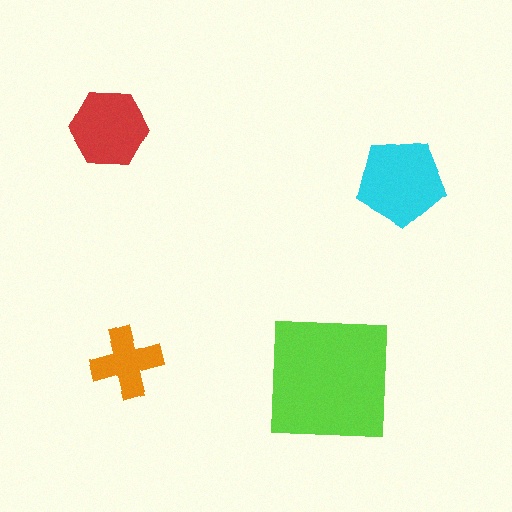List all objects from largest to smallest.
The lime square, the cyan pentagon, the red hexagon, the orange cross.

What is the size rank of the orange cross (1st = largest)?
4th.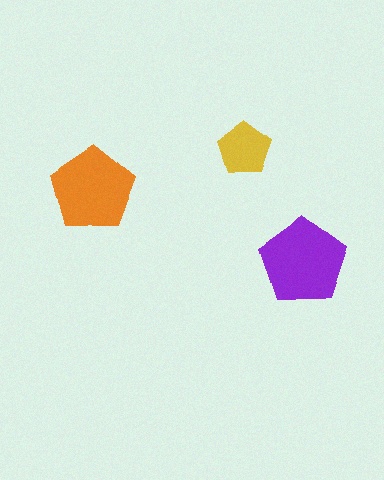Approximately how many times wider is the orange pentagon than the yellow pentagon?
About 1.5 times wider.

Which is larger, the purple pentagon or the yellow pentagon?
The purple one.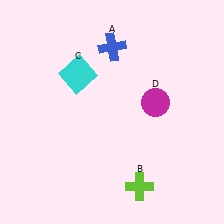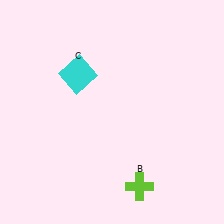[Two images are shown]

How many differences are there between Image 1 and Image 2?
There are 2 differences between the two images.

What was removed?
The blue cross (A), the magenta circle (D) were removed in Image 2.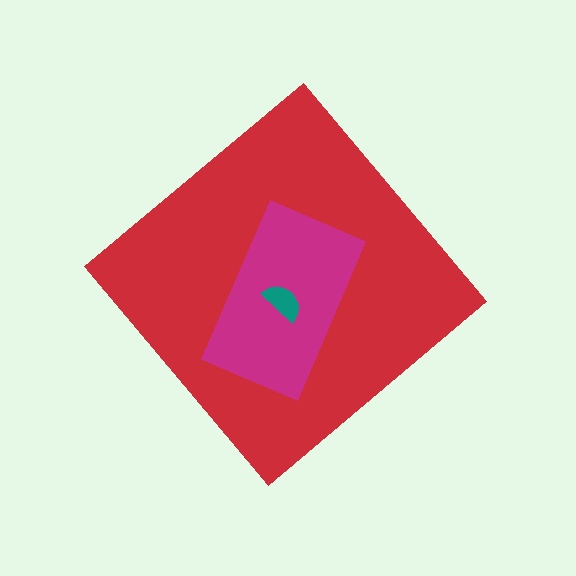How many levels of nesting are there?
3.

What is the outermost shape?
The red diamond.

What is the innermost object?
The teal semicircle.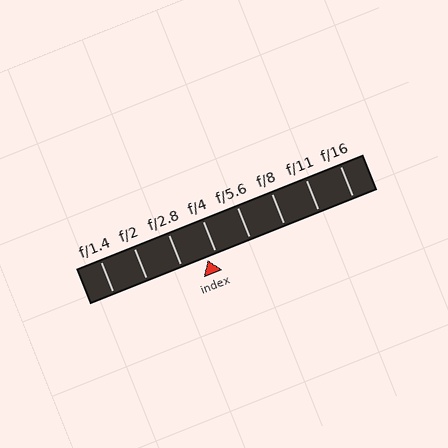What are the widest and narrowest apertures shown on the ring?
The widest aperture shown is f/1.4 and the narrowest is f/16.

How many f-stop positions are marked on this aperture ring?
There are 8 f-stop positions marked.